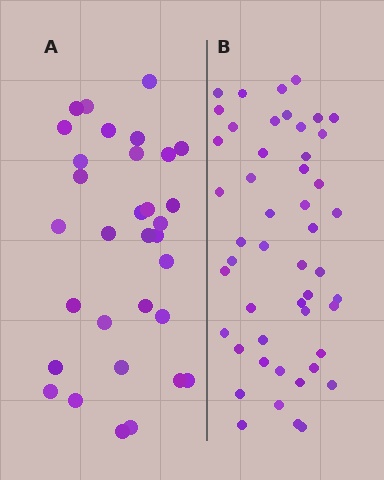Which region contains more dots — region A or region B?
Region B (the right region) has more dots.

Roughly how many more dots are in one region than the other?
Region B has approximately 15 more dots than region A.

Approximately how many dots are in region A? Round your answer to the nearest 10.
About 30 dots. (The exact count is 32, which rounds to 30.)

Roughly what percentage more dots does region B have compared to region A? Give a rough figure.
About 55% more.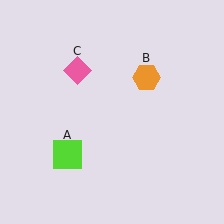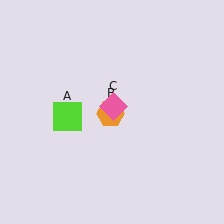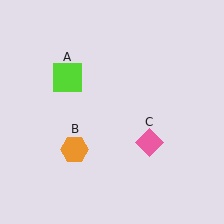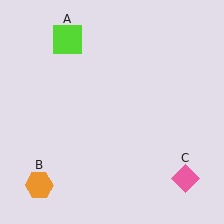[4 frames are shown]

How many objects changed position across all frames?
3 objects changed position: lime square (object A), orange hexagon (object B), pink diamond (object C).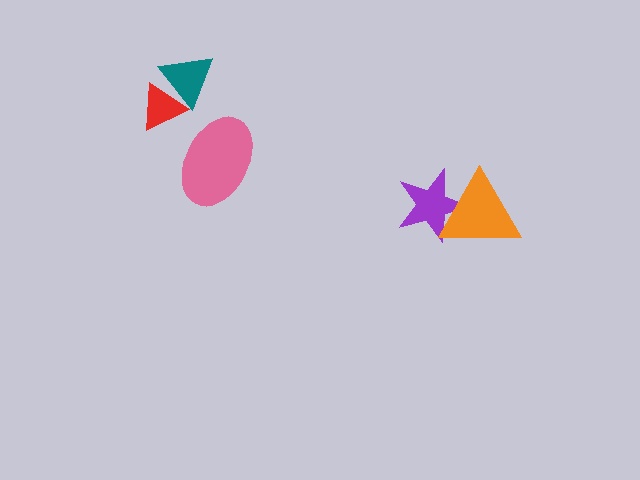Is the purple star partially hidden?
Yes, it is partially covered by another shape.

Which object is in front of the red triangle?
The teal triangle is in front of the red triangle.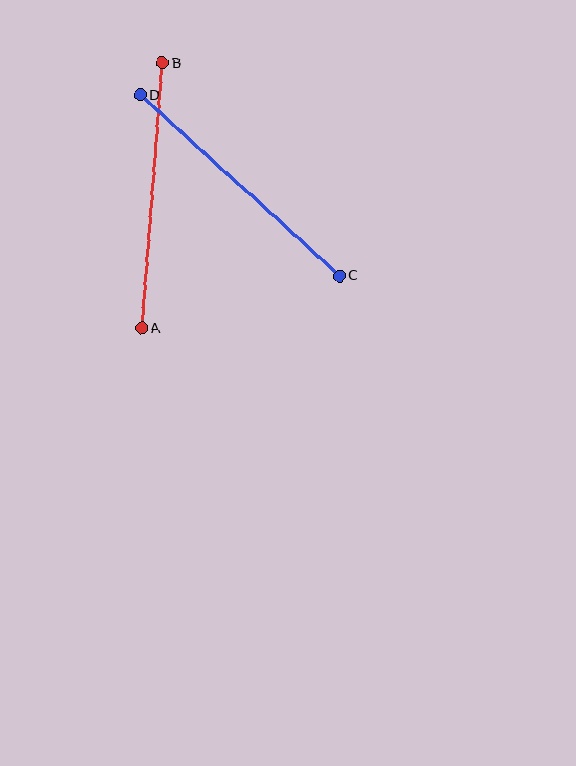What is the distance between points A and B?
The distance is approximately 266 pixels.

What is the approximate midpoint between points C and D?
The midpoint is at approximately (240, 185) pixels.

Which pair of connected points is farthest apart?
Points C and D are farthest apart.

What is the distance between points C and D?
The distance is approximately 269 pixels.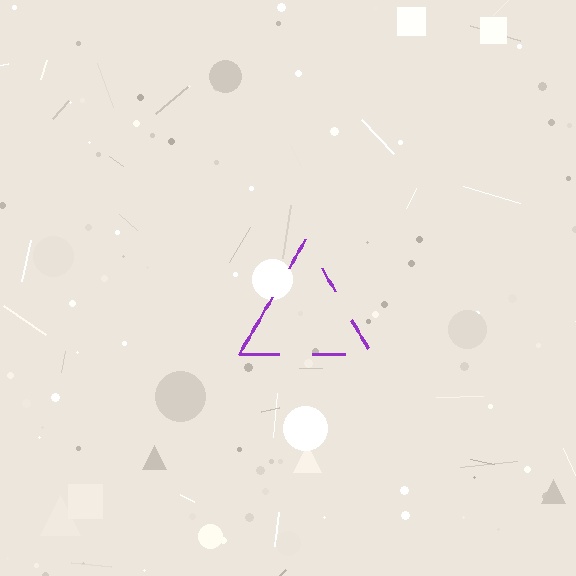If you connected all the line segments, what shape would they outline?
They would outline a triangle.